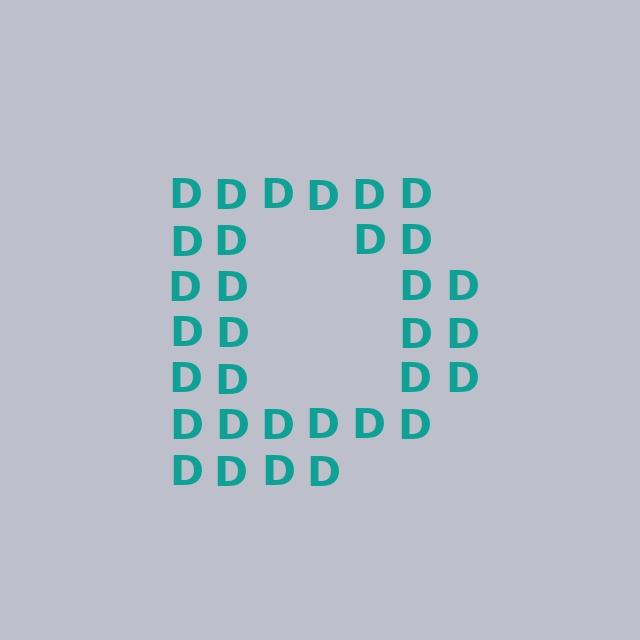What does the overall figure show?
The overall figure shows the letter D.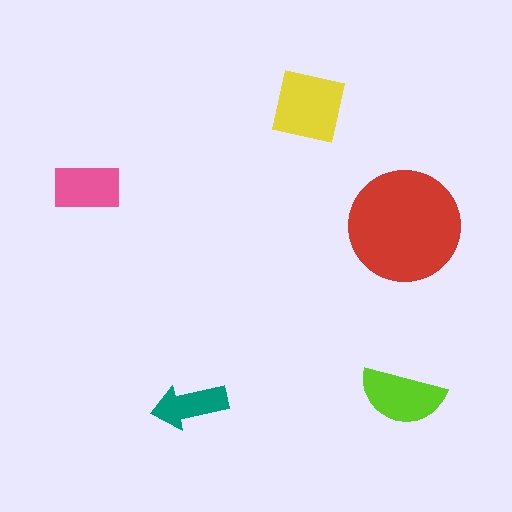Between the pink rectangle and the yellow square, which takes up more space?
The yellow square.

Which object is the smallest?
The teal arrow.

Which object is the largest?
The red circle.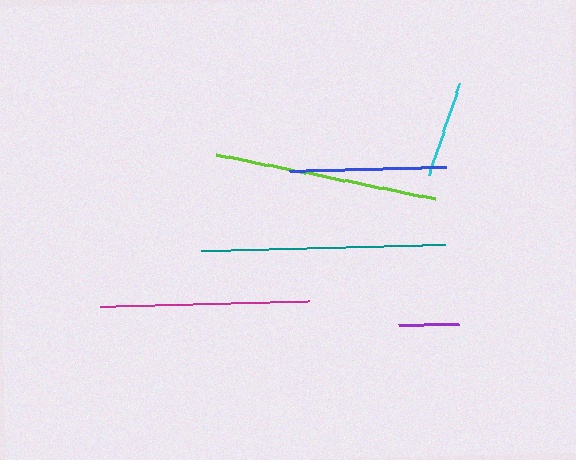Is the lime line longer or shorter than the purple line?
The lime line is longer than the purple line.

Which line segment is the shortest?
The purple line is the shortest at approximately 61 pixels.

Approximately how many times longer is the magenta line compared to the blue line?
The magenta line is approximately 1.3 times the length of the blue line.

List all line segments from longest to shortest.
From longest to shortest: teal, lime, magenta, blue, cyan, purple.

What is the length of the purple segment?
The purple segment is approximately 61 pixels long.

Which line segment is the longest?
The teal line is the longest at approximately 245 pixels.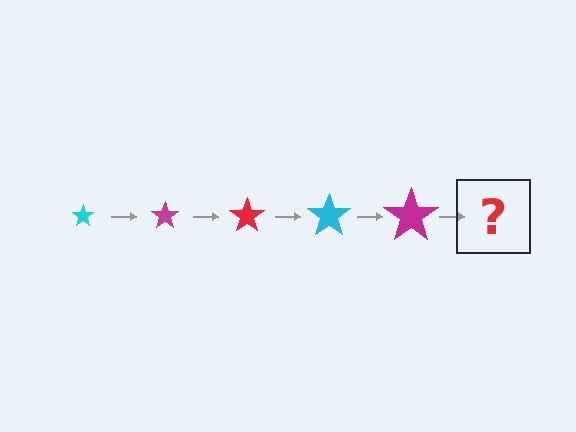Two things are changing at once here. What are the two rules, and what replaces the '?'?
The two rules are that the star grows larger each step and the color cycles through cyan, magenta, and red. The '?' should be a red star, larger than the previous one.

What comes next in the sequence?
The next element should be a red star, larger than the previous one.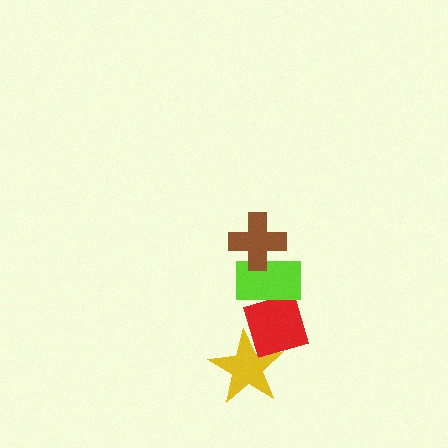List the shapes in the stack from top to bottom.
From top to bottom: the brown cross, the lime rectangle, the red diamond, the yellow star.